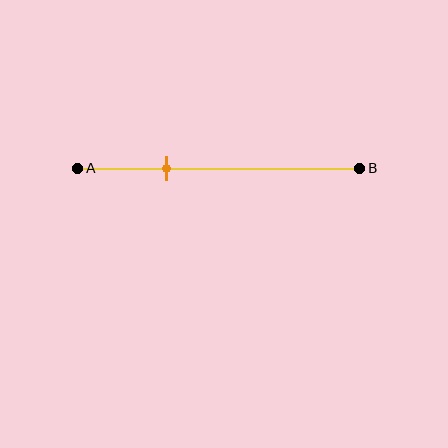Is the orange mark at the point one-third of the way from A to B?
Yes, the mark is approximately at the one-third point.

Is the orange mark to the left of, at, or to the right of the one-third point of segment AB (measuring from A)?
The orange mark is approximately at the one-third point of segment AB.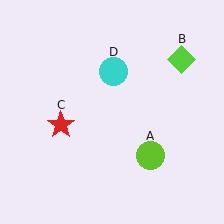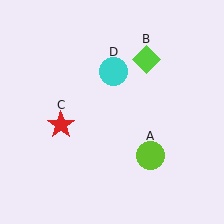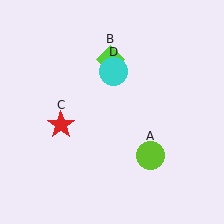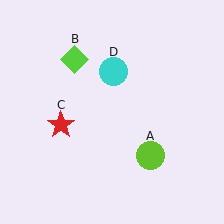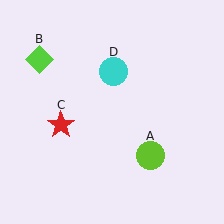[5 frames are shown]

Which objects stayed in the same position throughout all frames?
Lime circle (object A) and red star (object C) and cyan circle (object D) remained stationary.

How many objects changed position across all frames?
1 object changed position: lime diamond (object B).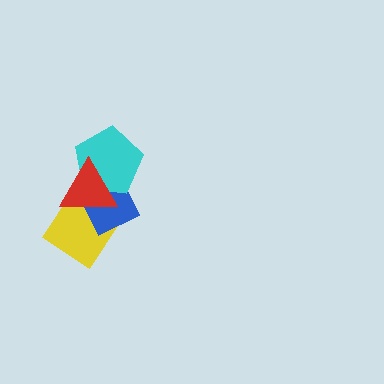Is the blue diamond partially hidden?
Yes, it is partially covered by another shape.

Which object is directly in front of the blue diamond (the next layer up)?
The cyan pentagon is directly in front of the blue diamond.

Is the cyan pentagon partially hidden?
Yes, it is partially covered by another shape.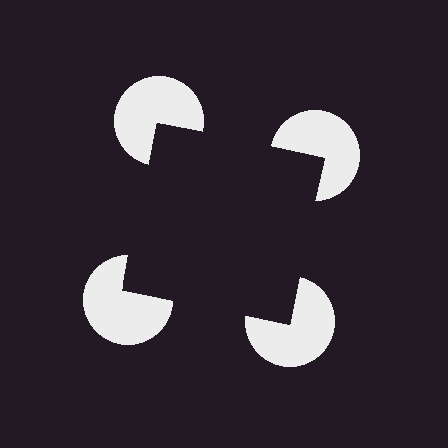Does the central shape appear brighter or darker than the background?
It typically appears slightly darker than the background, even though no actual brightness change is drawn.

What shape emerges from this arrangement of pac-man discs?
An illusory square — its edges are inferred from the aligned wedge cuts in the pac-man discs, not physically drawn.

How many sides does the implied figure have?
4 sides.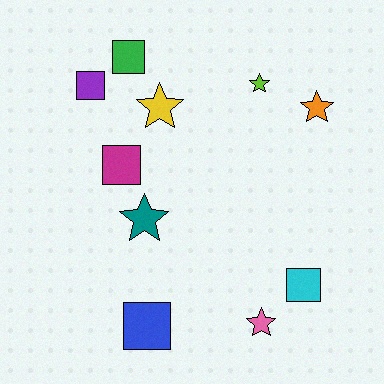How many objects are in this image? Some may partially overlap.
There are 10 objects.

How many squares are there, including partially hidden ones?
There are 5 squares.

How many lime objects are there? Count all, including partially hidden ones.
There is 1 lime object.